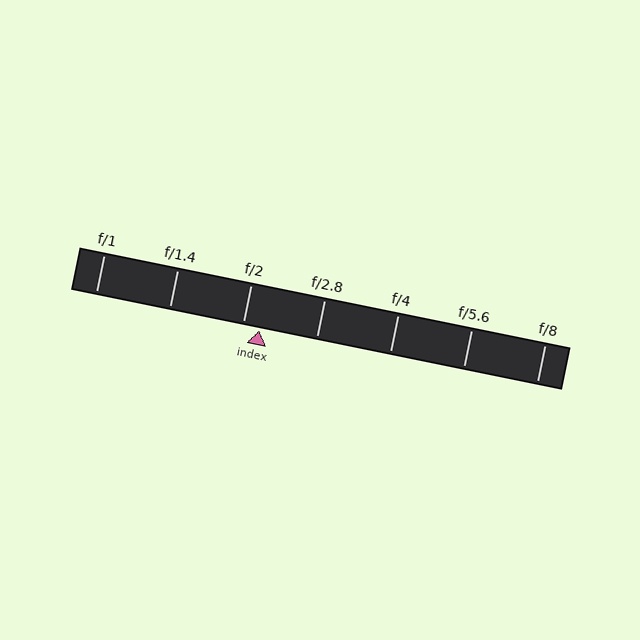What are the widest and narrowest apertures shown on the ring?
The widest aperture shown is f/1 and the narrowest is f/8.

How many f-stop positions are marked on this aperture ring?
There are 7 f-stop positions marked.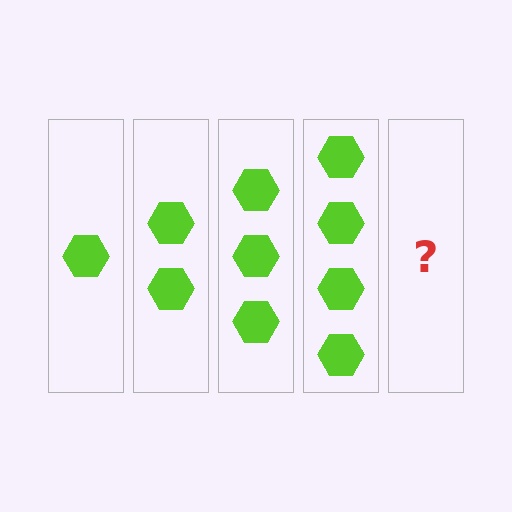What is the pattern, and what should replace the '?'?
The pattern is that each step adds one more hexagon. The '?' should be 5 hexagons.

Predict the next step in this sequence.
The next step is 5 hexagons.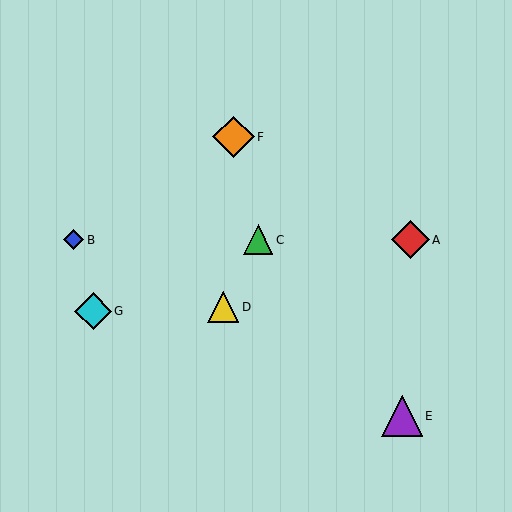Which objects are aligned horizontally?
Objects A, B, C are aligned horizontally.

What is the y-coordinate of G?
Object G is at y≈311.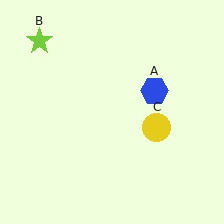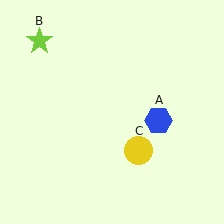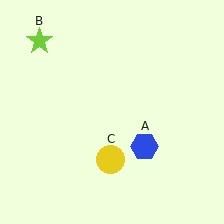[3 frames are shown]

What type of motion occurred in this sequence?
The blue hexagon (object A), yellow circle (object C) rotated clockwise around the center of the scene.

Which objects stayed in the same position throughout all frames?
Lime star (object B) remained stationary.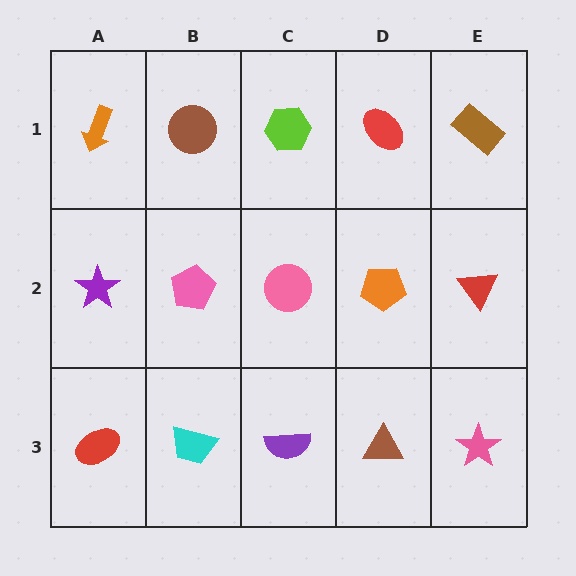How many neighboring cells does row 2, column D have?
4.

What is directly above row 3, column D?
An orange pentagon.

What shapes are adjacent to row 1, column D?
An orange pentagon (row 2, column D), a lime hexagon (row 1, column C), a brown rectangle (row 1, column E).